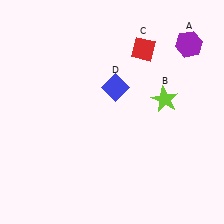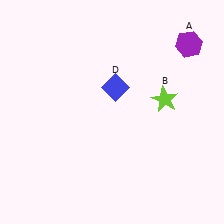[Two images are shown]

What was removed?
The red diamond (C) was removed in Image 2.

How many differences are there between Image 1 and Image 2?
There is 1 difference between the two images.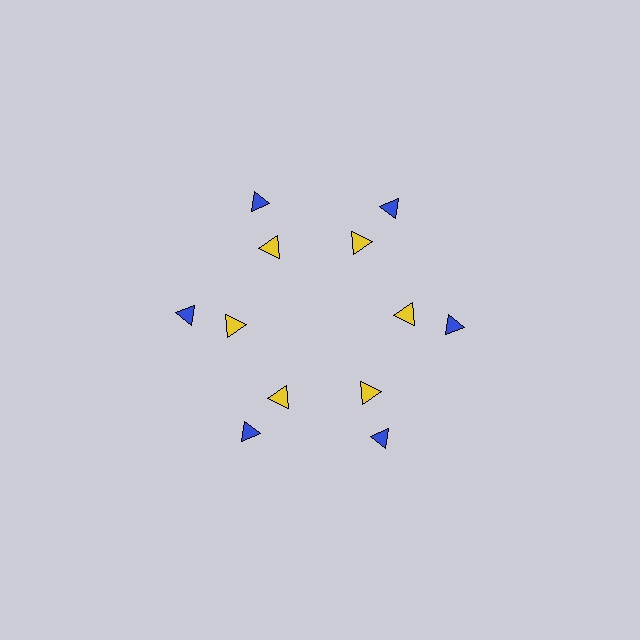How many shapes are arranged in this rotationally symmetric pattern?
There are 12 shapes, arranged in 6 groups of 2.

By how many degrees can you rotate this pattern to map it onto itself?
The pattern maps onto itself every 60 degrees of rotation.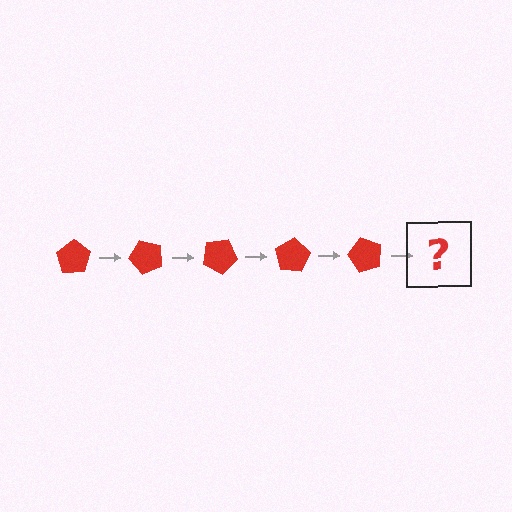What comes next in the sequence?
The next element should be a red pentagon rotated 250 degrees.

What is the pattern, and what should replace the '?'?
The pattern is that the pentagon rotates 50 degrees each step. The '?' should be a red pentagon rotated 250 degrees.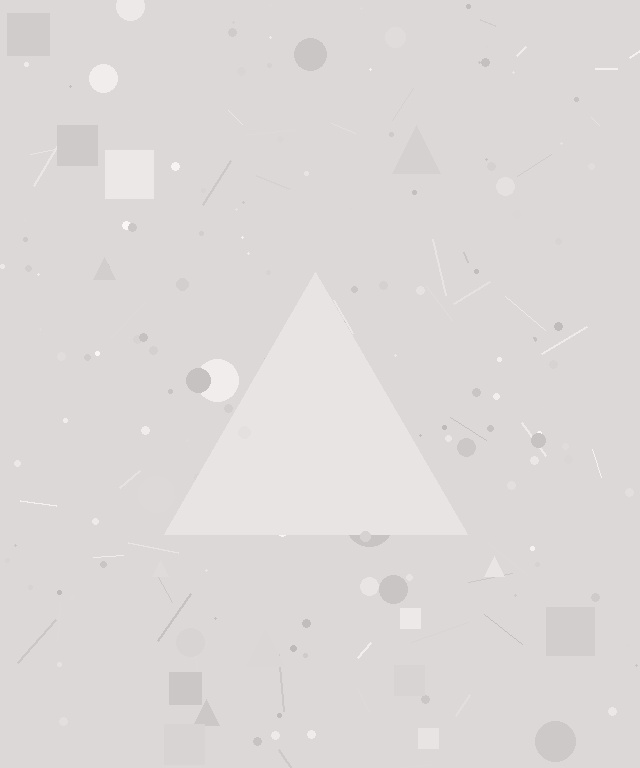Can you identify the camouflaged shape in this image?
The camouflaged shape is a triangle.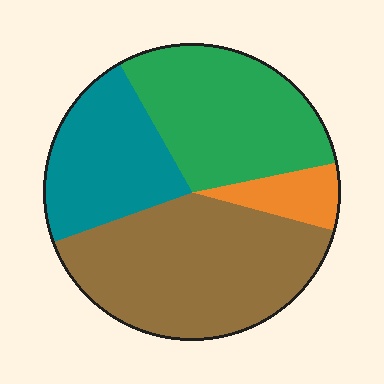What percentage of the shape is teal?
Teal covers around 20% of the shape.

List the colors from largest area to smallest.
From largest to smallest: brown, green, teal, orange.